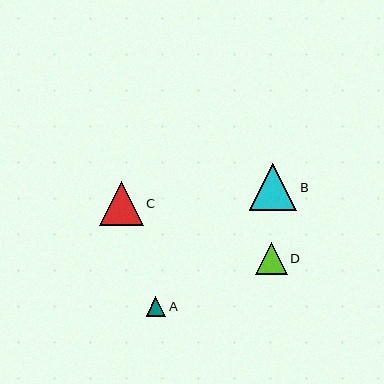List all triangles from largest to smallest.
From largest to smallest: B, C, D, A.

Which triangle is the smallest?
Triangle A is the smallest with a size of approximately 19 pixels.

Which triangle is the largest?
Triangle B is the largest with a size of approximately 48 pixels.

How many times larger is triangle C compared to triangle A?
Triangle C is approximately 2.3 times the size of triangle A.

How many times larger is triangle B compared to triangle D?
Triangle B is approximately 1.5 times the size of triangle D.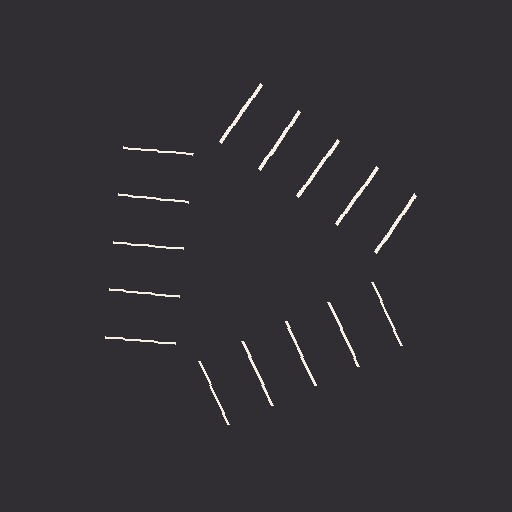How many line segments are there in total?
15 — 5 along each of the 3 edges.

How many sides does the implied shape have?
3 sides — the line-ends trace a triangle.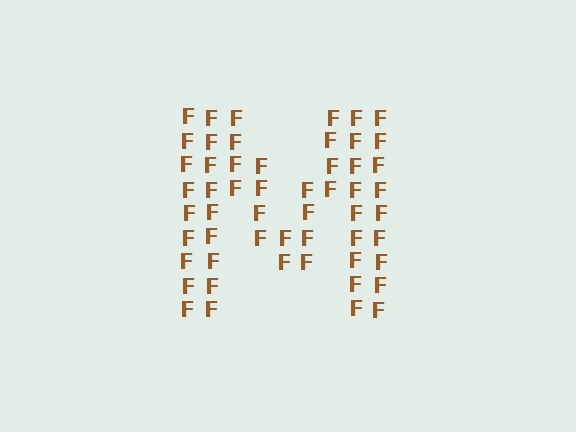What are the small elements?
The small elements are letter F's.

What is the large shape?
The large shape is the letter M.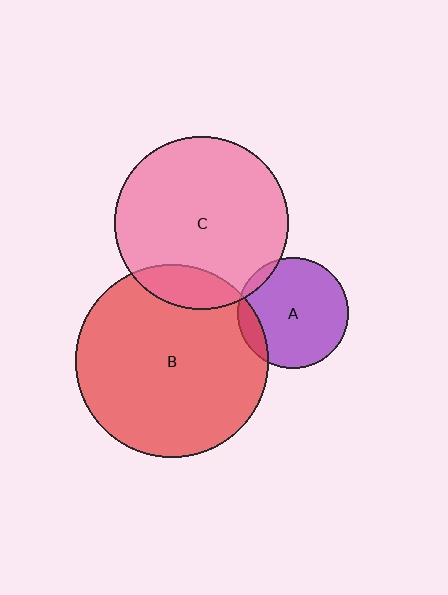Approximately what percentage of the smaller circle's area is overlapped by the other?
Approximately 5%.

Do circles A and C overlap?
Yes.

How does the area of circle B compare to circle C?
Approximately 1.2 times.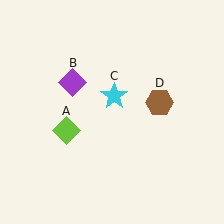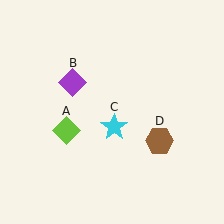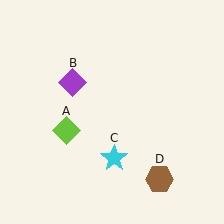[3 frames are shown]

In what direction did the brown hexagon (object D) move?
The brown hexagon (object D) moved down.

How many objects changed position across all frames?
2 objects changed position: cyan star (object C), brown hexagon (object D).